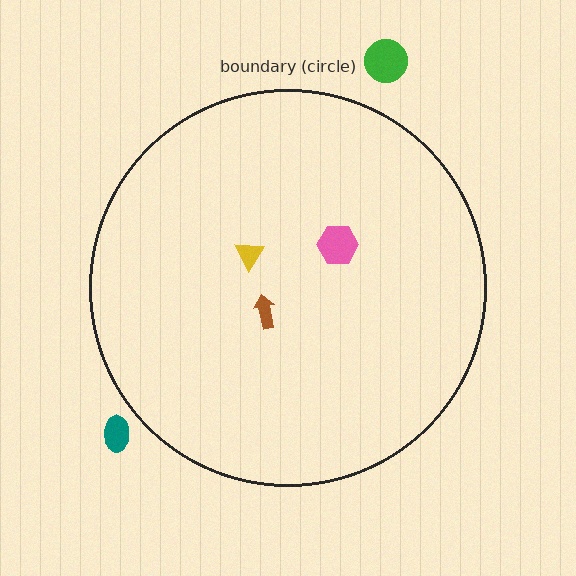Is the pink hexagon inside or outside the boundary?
Inside.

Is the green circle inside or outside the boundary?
Outside.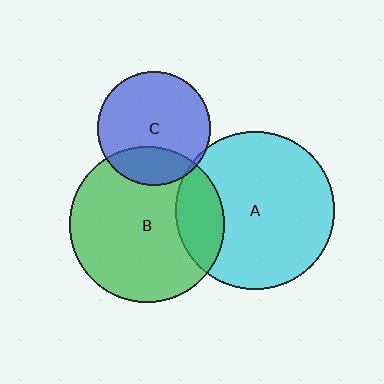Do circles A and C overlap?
Yes.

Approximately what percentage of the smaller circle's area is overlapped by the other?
Approximately 5%.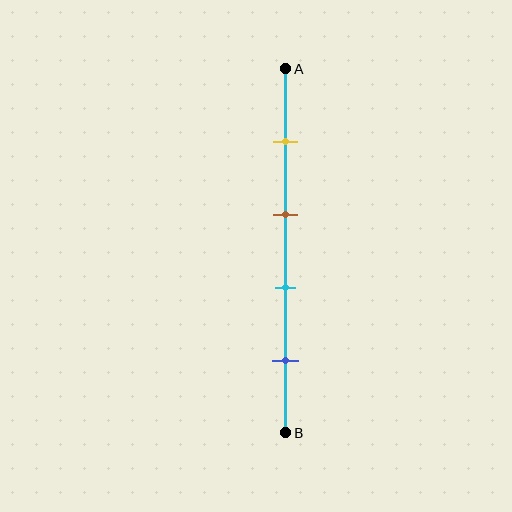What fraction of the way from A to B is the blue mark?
The blue mark is approximately 80% (0.8) of the way from A to B.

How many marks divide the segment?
There are 4 marks dividing the segment.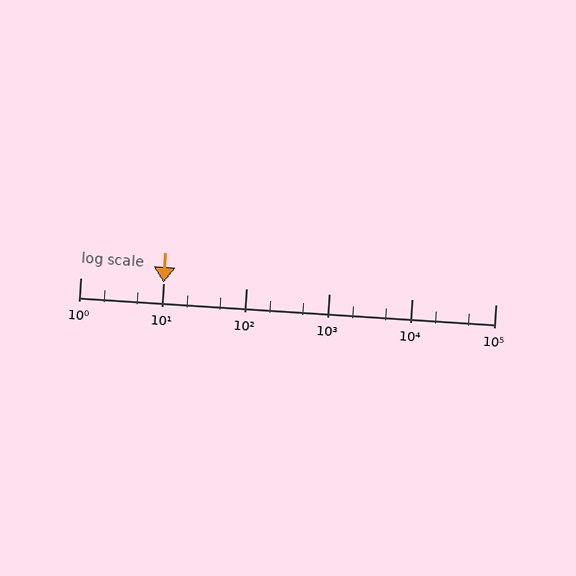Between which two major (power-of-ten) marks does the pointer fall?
The pointer is between 10 and 100.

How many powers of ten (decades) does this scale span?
The scale spans 5 decades, from 1 to 100000.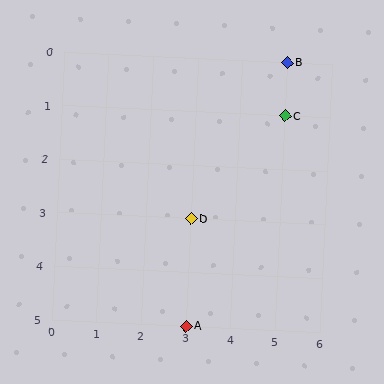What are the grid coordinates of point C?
Point C is at grid coordinates (5, 1).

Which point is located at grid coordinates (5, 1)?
Point C is at (5, 1).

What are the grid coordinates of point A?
Point A is at grid coordinates (3, 5).